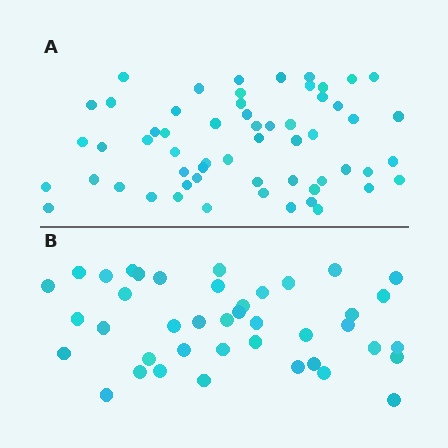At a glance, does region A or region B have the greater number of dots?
Region A (the top region) has more dots.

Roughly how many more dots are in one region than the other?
Region A has approximately 15 more dots than region B.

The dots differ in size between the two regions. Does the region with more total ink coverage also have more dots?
No. Region B has more total ink coverage because its dots are larger, but region A actually contains more individual dots. Total area can be misleading — the number of items is what matters here.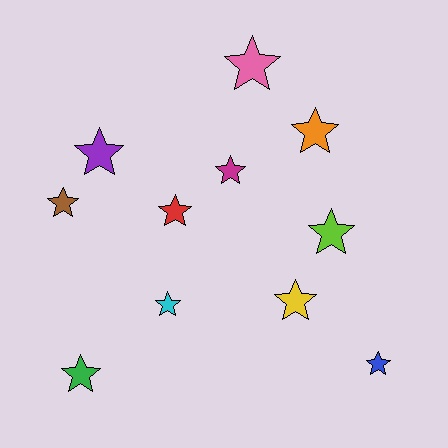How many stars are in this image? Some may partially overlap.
There are 11 stars.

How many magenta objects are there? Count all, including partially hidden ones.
There is 1 magenta object.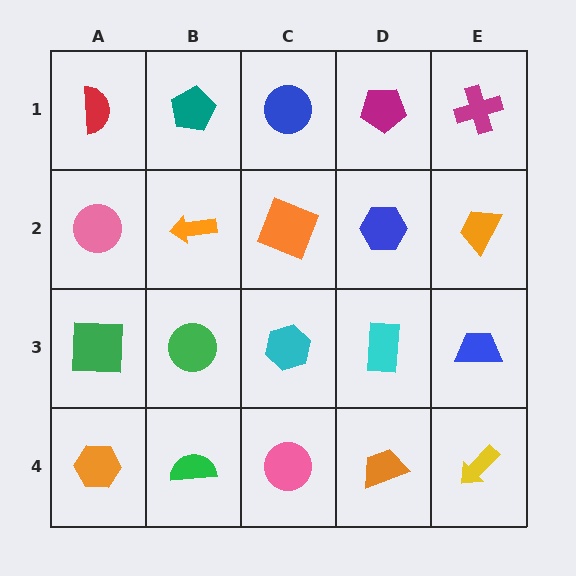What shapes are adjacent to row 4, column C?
A cyan hexagon (row 3, column C), a green semicircle (row 4, column B), an orange trapezoid (row 4, column D).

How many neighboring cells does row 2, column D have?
4.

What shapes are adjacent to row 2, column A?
A red semicircle (row 1, column A), a green square (row 3, column A), an orange arrow (row 2, column B).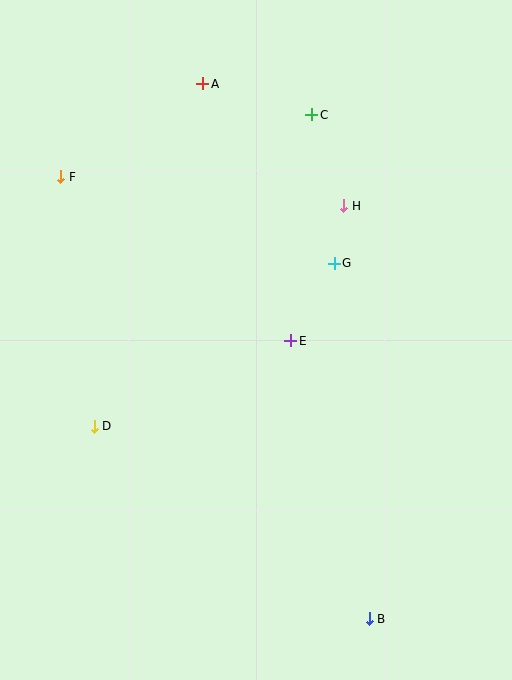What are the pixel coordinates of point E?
Point E is at (291, 341).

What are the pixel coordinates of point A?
Point A is at (203, 84).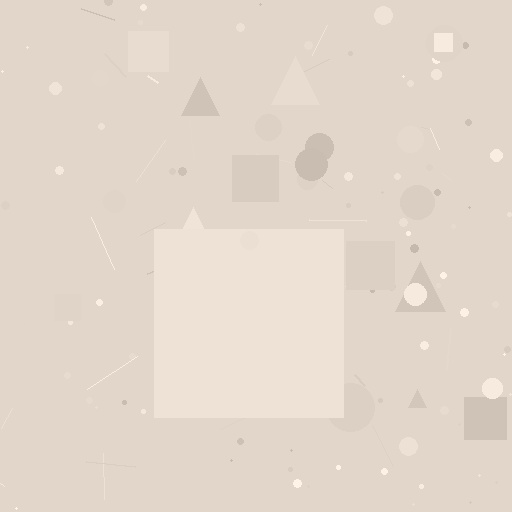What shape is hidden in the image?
A square is hidden in the image.